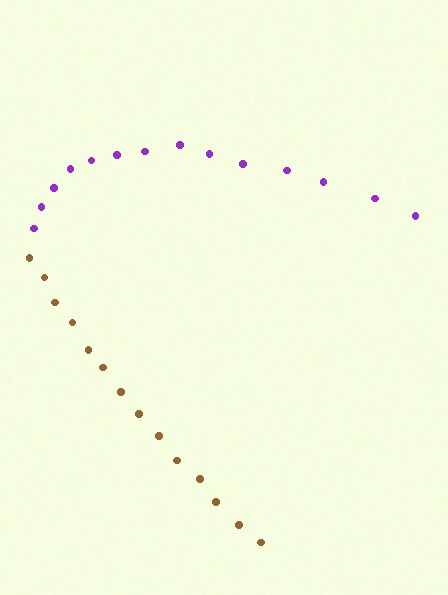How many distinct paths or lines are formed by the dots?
There are 2 distinct paths.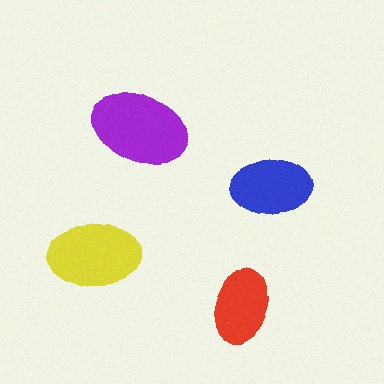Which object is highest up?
The purple ellipse is topmost.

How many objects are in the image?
There are 4 objects in the image.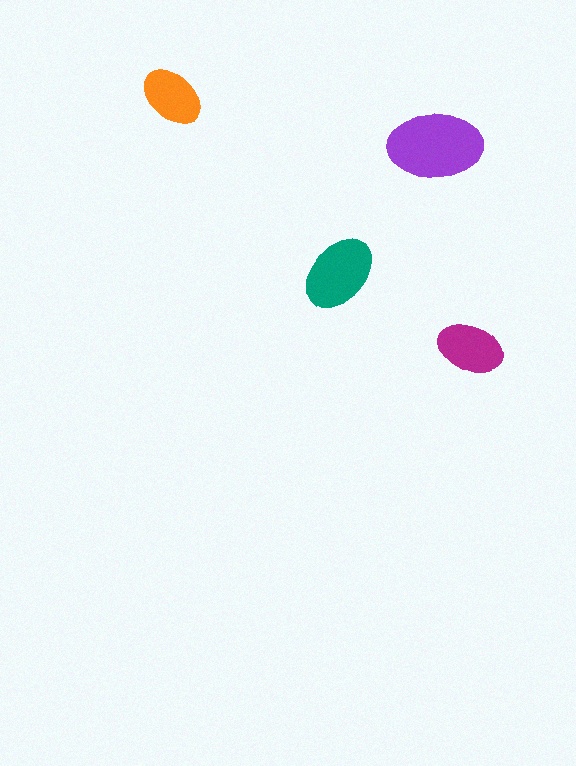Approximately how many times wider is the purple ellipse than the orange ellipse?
About 1.5 times wider.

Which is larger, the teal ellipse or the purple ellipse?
The purple one.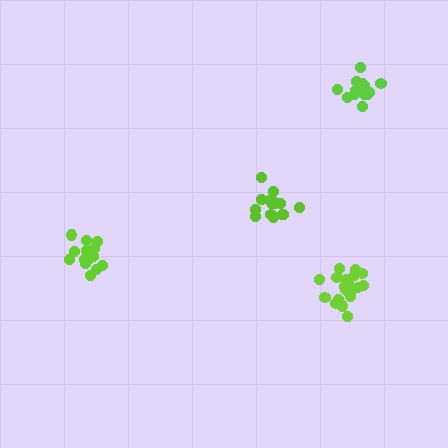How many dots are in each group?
Group 1: 15 dots, Group 2: 14 dots, Group 3: 17 dots, Group 4: 20 dots (66 total).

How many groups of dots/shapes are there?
There are 4 groups.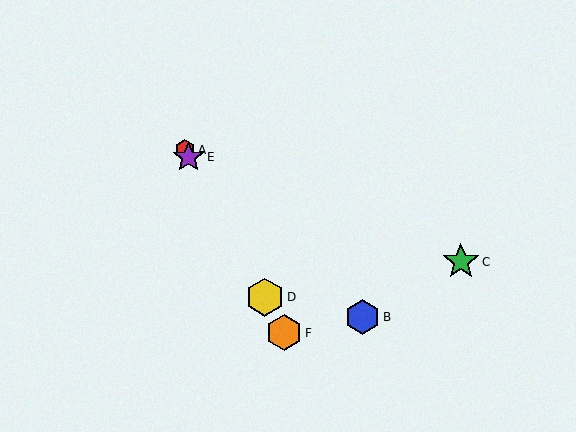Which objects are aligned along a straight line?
Objects A, D, E, F are aligned along a straight line.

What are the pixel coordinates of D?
Object D is at (265, 297).